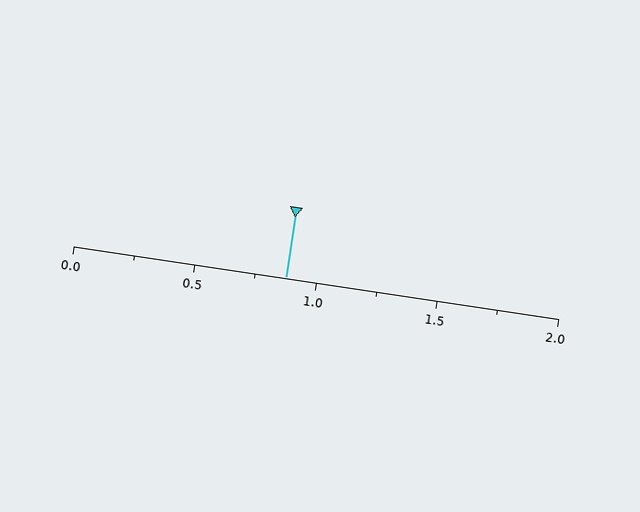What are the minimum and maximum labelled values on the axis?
The axis runs from 0.0 to 2.0.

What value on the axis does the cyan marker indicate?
The marker indicates approximately 0.88.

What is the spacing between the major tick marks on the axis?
The major ticks are spaced 0.5 apart.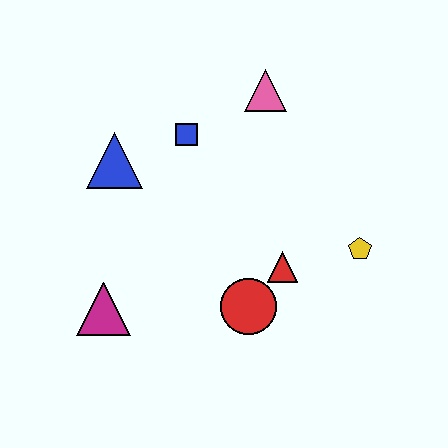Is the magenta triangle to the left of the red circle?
Yes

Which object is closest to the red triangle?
The red circle is closest to the red triangle.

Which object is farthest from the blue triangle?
The yellow pentagon is farthest from the blue triangle.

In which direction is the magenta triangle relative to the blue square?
The magenta triangle is below the blue square.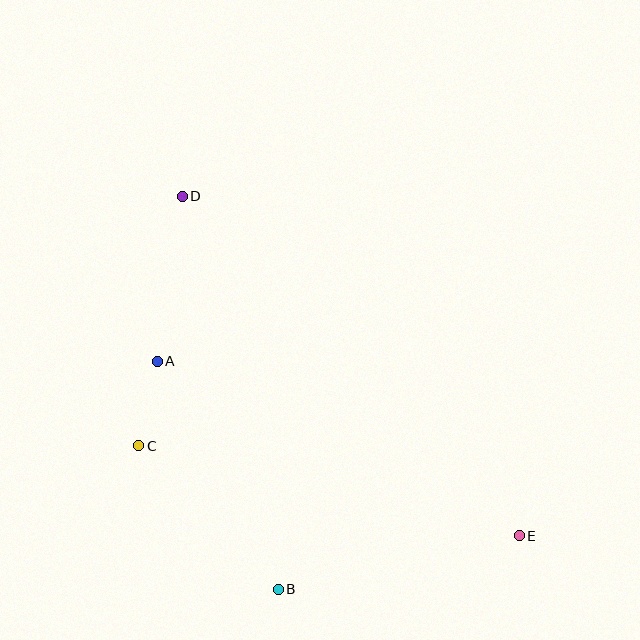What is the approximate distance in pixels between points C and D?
The distance between C and D is approximately 253 pixels.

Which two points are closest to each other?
Points A and C are closest to each other.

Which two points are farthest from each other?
Points D and E are farthest from each other.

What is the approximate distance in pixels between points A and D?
The distance between A and D is approximately 167 pixels.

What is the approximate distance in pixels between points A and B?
The distance between A and B is approximately 258 pixels.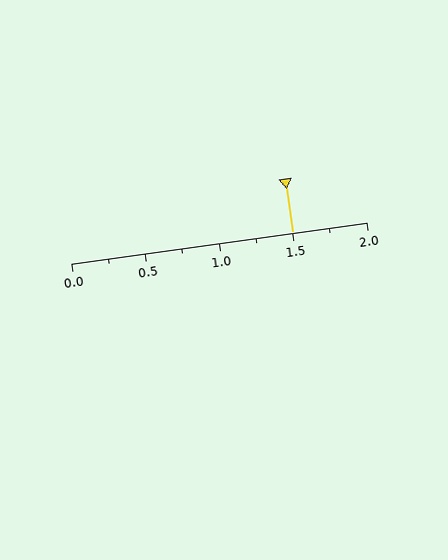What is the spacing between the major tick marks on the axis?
The major ticks are spaced 0.5 apart.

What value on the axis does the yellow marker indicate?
The marker indicates approximately 1.5.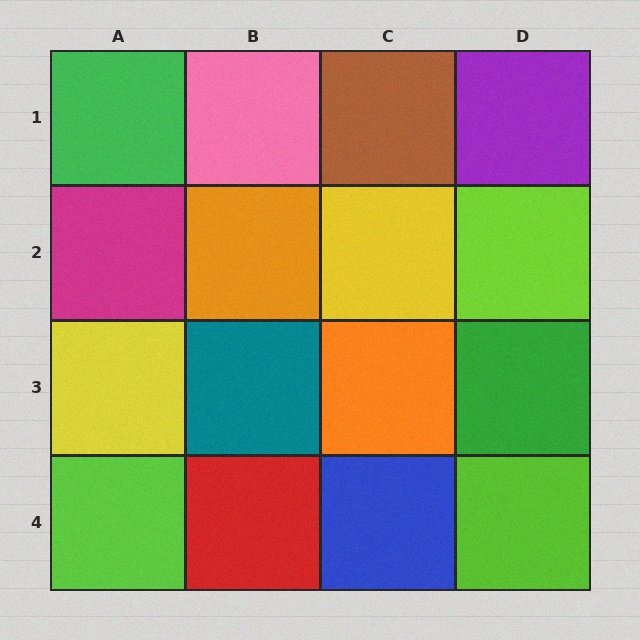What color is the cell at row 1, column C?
Brown.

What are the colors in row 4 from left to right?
Lime, red, blue, lime.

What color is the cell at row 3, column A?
Yellow.